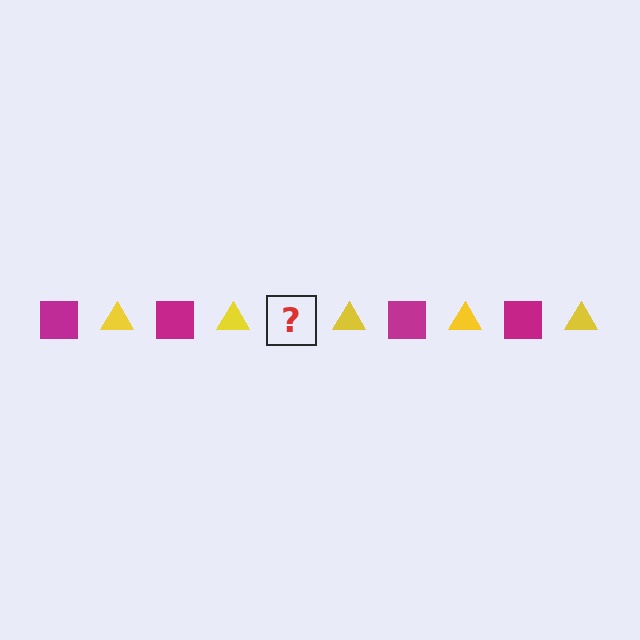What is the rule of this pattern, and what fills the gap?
The rule is that the pattern alternates between magenta square and yellow triangle. The gap should be filled with a magenta square.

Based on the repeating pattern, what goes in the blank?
The blank should be a magenta square.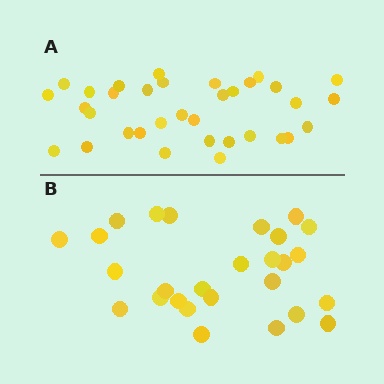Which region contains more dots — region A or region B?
Region A (the top region) has more dots.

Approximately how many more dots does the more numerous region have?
Region A has roughly 8 or so more dots than region B.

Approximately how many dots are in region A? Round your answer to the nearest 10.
About 30 dots. (The exact count is 34, which rounds to 30.)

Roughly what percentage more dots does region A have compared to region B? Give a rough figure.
About 25% more.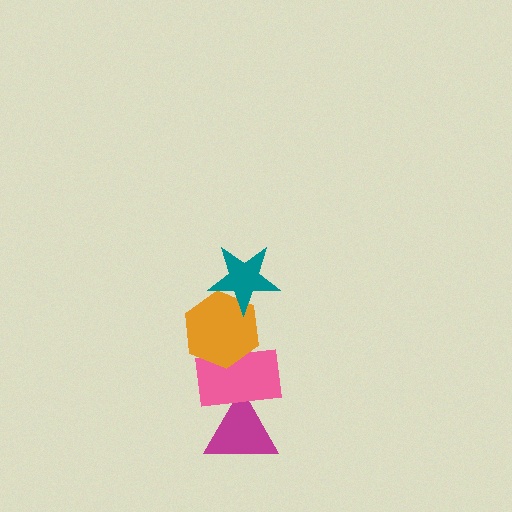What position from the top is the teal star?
The teal star is 1st from the top.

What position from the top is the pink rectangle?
The pink rectangle is 3rd from the top.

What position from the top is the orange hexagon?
The orange hexagon is 2nd from the top.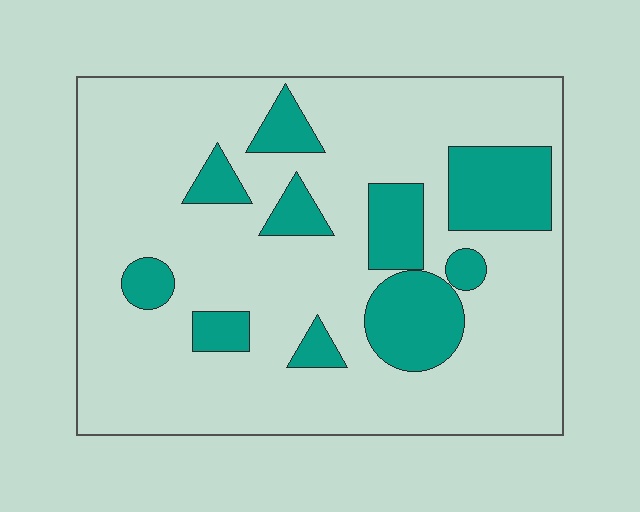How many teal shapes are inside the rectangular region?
10.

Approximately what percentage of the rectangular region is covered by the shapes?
Approximately 20%.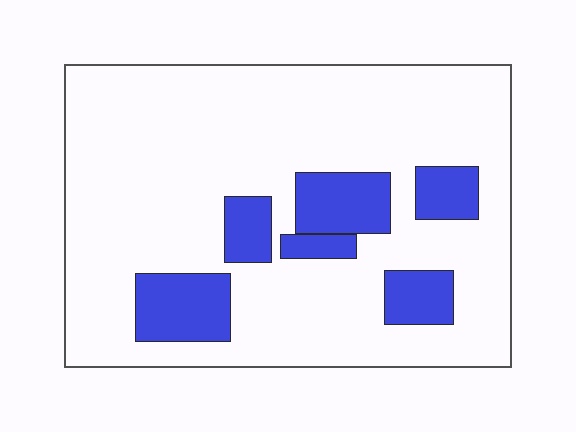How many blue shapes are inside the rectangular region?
6.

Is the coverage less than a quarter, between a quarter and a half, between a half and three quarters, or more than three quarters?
Less than a quarter.